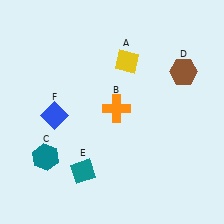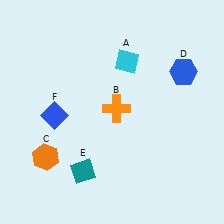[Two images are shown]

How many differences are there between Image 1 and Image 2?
There are 3 differences between the two images.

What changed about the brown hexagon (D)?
In Image 1, D is brown. In Image 2, it changed to blue.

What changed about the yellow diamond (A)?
In Image 1, A is yellow. In Image 2, it changed to cyan.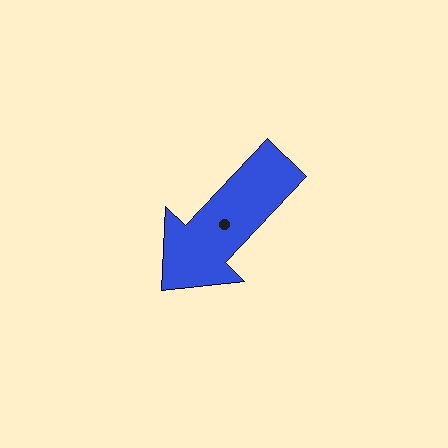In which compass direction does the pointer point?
Southwest.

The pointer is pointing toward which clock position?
Roughly 7 o'clock.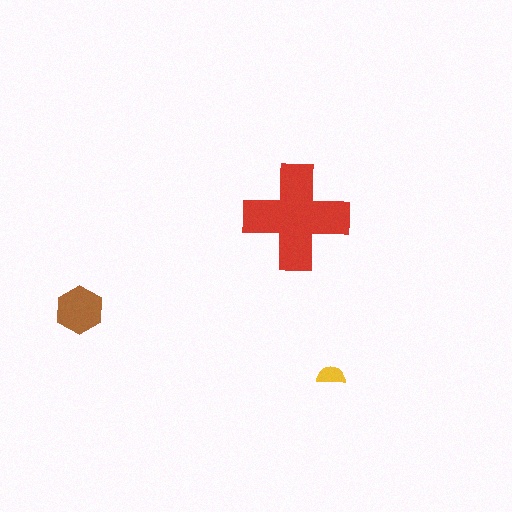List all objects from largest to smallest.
The red cross, the brown hexagon, the yellow semicircle.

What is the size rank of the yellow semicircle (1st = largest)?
3rd.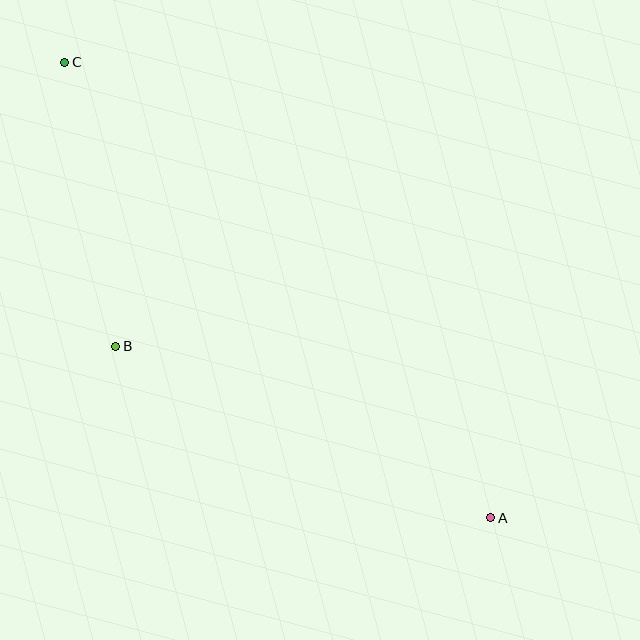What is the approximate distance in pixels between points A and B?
The distance between A and B is approximately 412 pixels.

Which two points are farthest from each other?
Points A and C are farthest from each other.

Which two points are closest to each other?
Points B and C are closest to each other.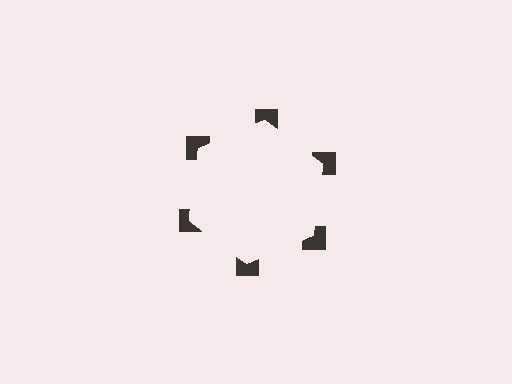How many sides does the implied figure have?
6 sides.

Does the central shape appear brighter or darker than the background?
It typically appears slightly brighter than the background, even though no actual brightness change is drawn.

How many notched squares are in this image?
There are 6 — one at each vertex of the illusory hexagon.